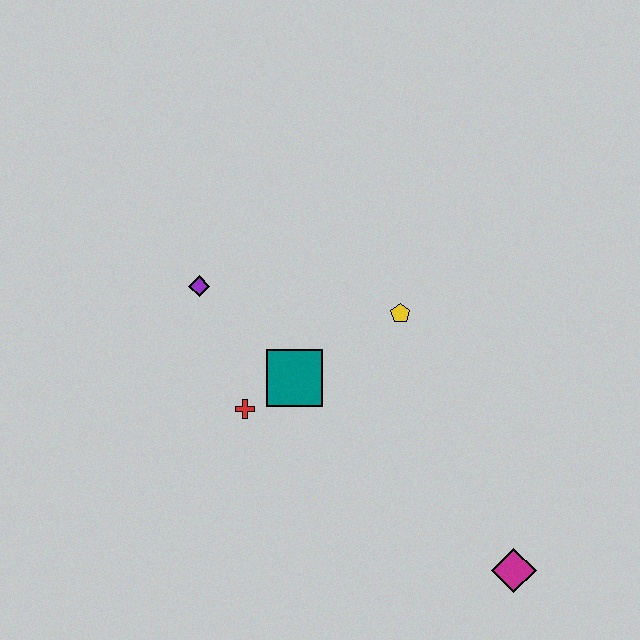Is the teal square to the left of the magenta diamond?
Yes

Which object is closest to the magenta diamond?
The yellow pentagon is closest to the magenta diamond.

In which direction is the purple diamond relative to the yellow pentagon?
The purple diamond is to the left of the yellow pentagon.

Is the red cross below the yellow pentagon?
Yes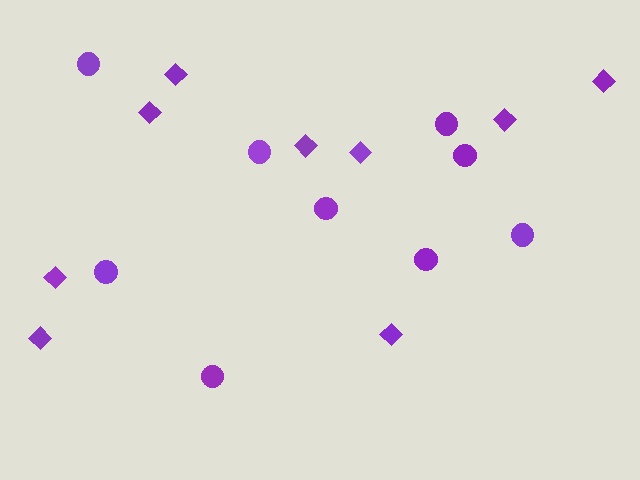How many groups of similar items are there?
There are 2 groups: one group of circles (9) and one group of diamonds (9).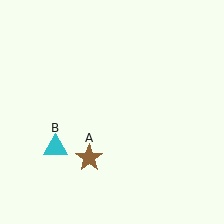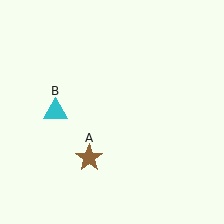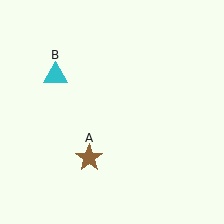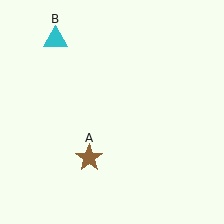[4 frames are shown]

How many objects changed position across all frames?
1 object changed position: cyan triangle (object B).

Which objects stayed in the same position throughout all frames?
Brown star (object A) remained stationary.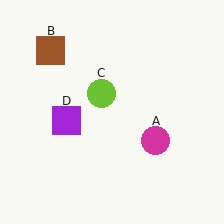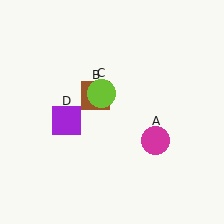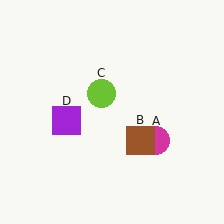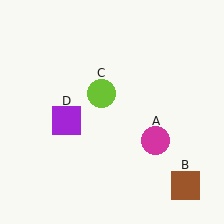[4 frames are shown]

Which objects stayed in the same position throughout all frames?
Magenta circle (object A) and lime circle (object C) and purple square (object D) remained stationary.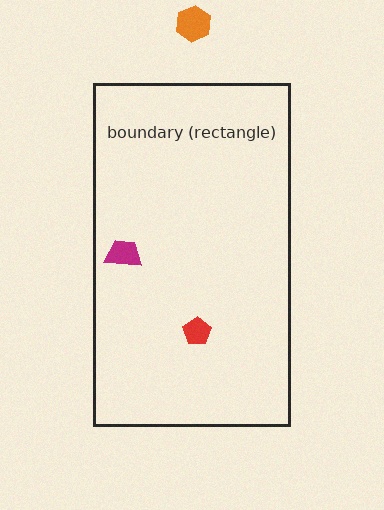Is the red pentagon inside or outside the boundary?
Inside.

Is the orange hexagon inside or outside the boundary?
Outside.